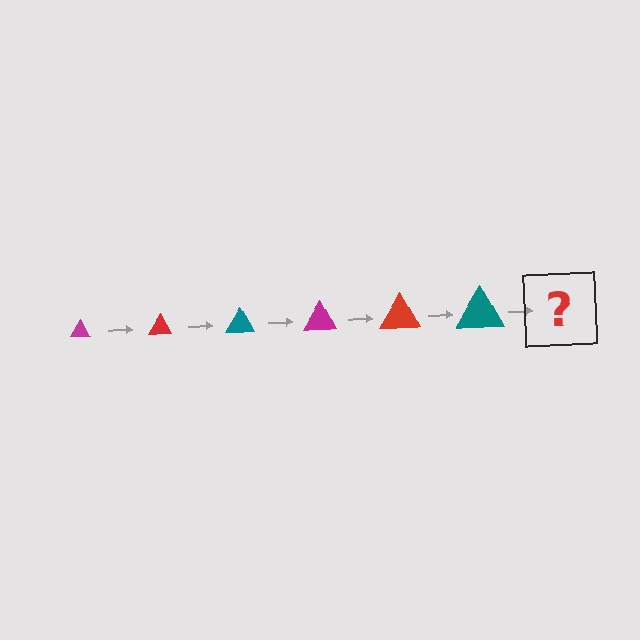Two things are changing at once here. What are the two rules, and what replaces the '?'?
The two rules are that the triangle grows larger each step and the color cycles through magenta, red, and teal. The '?' should be a magenta triangle, larger than the previous one.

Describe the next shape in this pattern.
It should be a magenta triangle, larger than the previous one.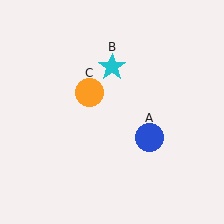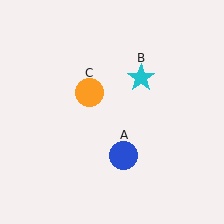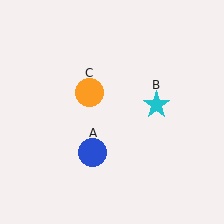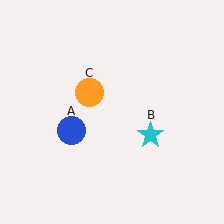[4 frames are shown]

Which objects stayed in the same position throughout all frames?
Orange circle (object C) remained stationary.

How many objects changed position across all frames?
2 objects changed position: blue circle (object A), cyan star (object B).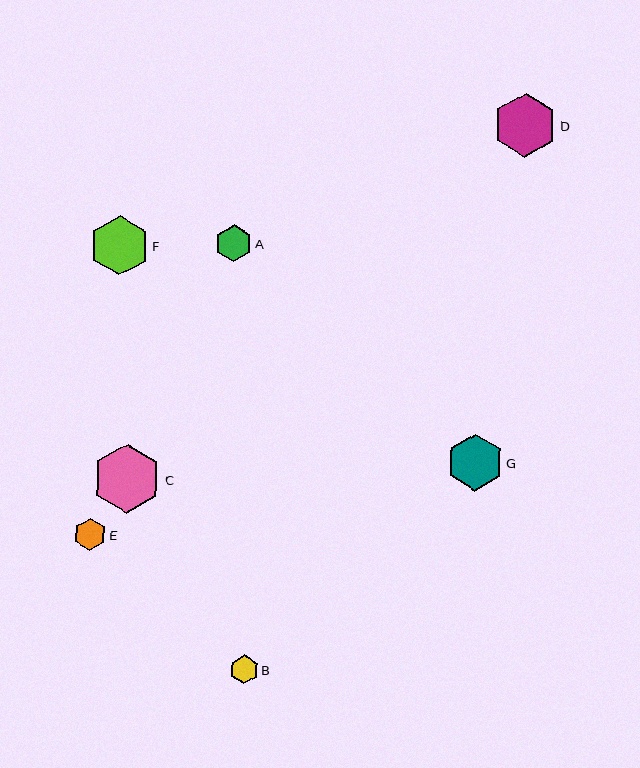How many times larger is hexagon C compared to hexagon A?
Hexagon C is approximately 1.9 times the size of hexagon A.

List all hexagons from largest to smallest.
From largest to smallest: C, D, F, G, A, E, B.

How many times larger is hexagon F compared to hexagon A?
Hexagon F is approximately 1.6 times the size of hexagon A.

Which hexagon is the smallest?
Hexagon B is the smallest with a size of approximately 29 pixels.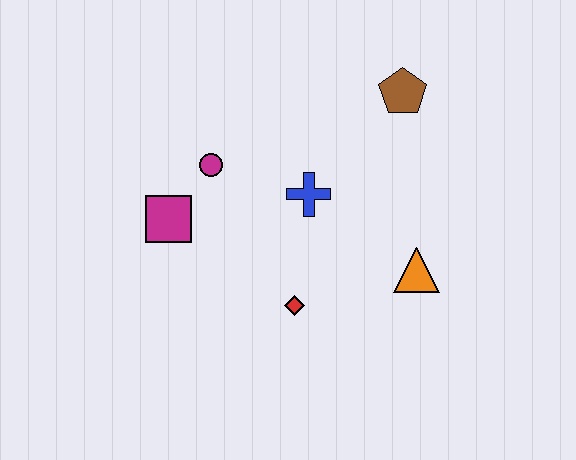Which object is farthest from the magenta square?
The brown pentagon is farthest from the magenta square.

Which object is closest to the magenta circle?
The magenta square is closest to the magenta circle.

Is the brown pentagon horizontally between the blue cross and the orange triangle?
Yes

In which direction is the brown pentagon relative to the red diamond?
The brown pentagon is above the red diamond.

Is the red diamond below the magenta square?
Yes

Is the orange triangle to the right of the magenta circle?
Yes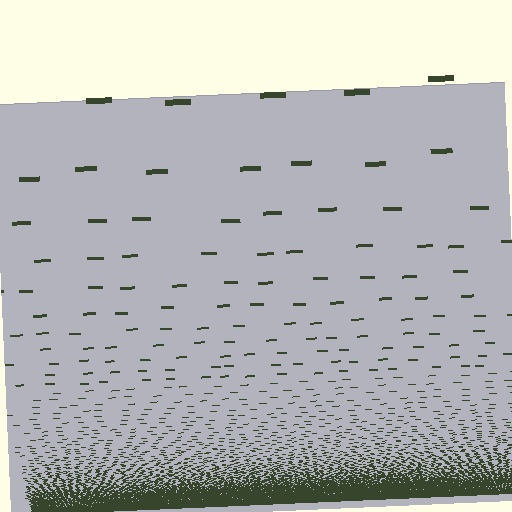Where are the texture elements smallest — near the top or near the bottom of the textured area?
Near the bottom.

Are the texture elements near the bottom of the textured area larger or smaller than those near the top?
Smaller. The gradient is inverted — elements near the bottom are smaller and denser.